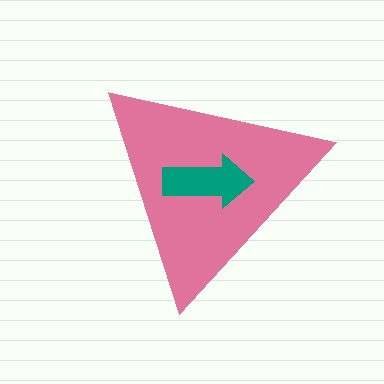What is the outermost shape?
The pink triangle.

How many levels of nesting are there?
2.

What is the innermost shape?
The teal arrow.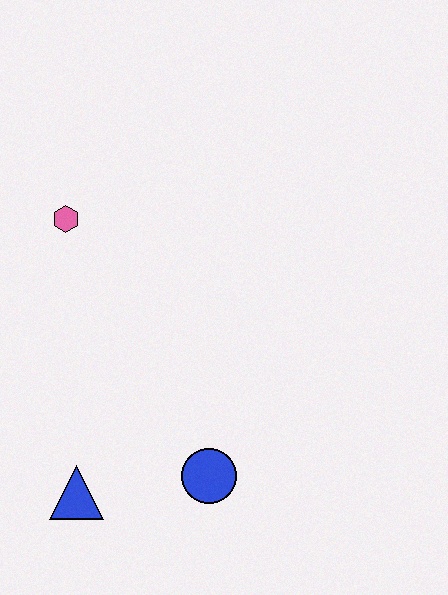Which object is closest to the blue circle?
The blue triangle is closest to the blue circle.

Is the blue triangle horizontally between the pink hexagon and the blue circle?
Yes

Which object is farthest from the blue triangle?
The pink hexagon is farthest from the blue triangle.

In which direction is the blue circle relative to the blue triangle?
The blue circle is to the right of the blue triangle.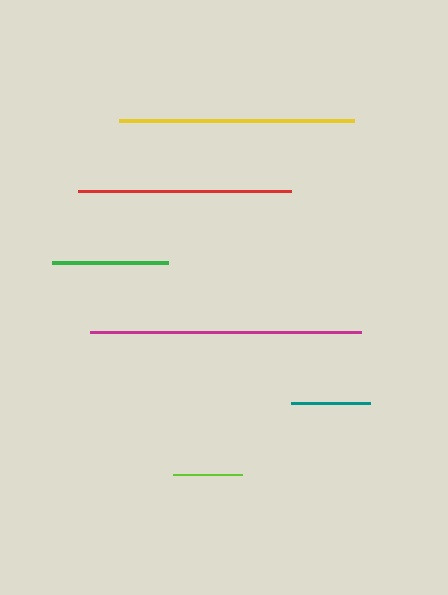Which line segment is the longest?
The magenta line is the longest at approximately 270 pixels.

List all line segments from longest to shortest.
From longest to shortest: magenta, yellow, red, green, teal, lime.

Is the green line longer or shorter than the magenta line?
The magenta line is longer than the green line.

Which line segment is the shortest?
The lime line is the shortest at approximately 70 pixels.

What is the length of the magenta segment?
The magenta segment is approximately 270 pixels long.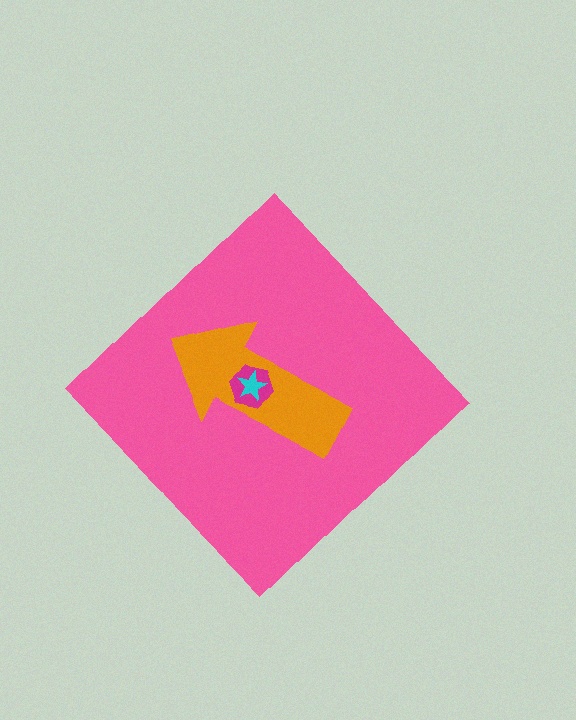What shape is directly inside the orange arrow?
The magenta hexagon.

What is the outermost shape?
The pink diamond.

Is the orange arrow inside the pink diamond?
Yes.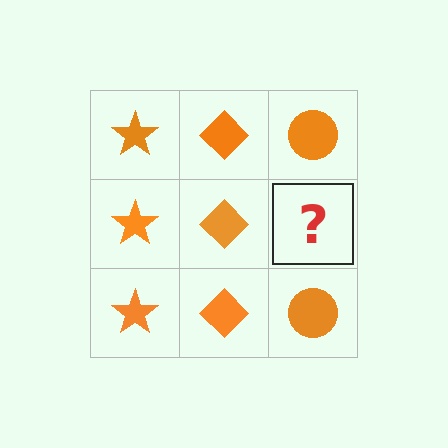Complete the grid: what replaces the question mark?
The question mark should be replaced with an orange circle.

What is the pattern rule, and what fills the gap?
The rule is that each column has a consistent shape. The gap should be filled with an orange circle.